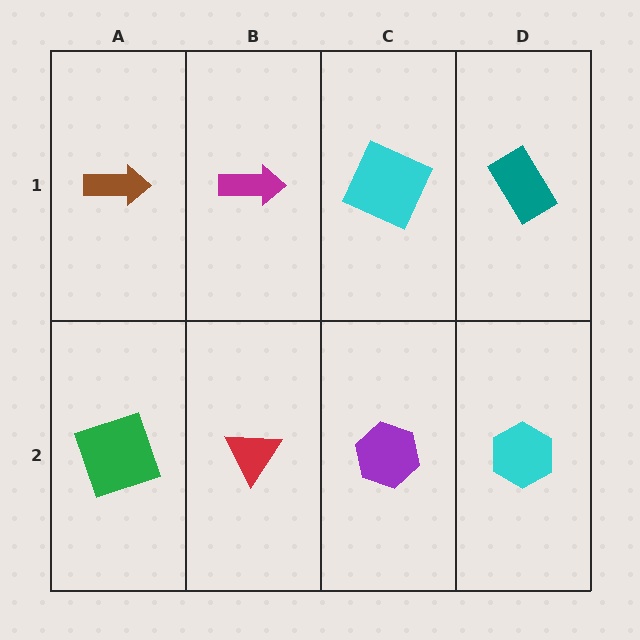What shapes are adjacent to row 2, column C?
A cyan square (row 1, column C), a red triangle (row 2, column B), a cyan hexagon (row 2, column D).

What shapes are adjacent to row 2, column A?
A brown arrow (row 1, column A), a red triangle (row 2, column B).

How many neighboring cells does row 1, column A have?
2.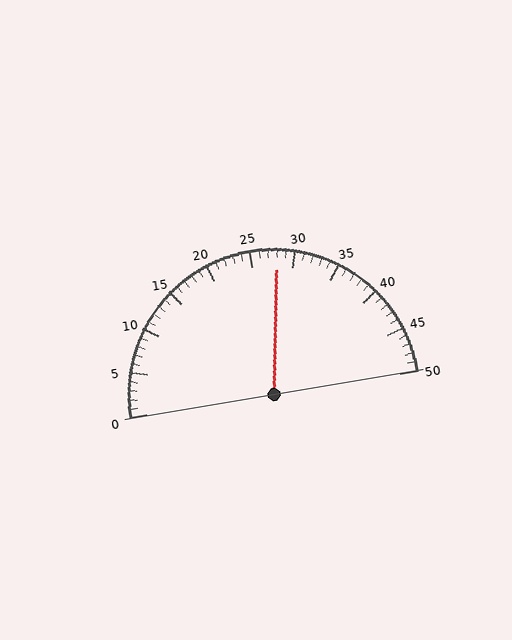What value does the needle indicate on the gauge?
The needle indicates approximately 28.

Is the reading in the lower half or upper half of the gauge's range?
The reading is in the upper half of the range (0 to 50).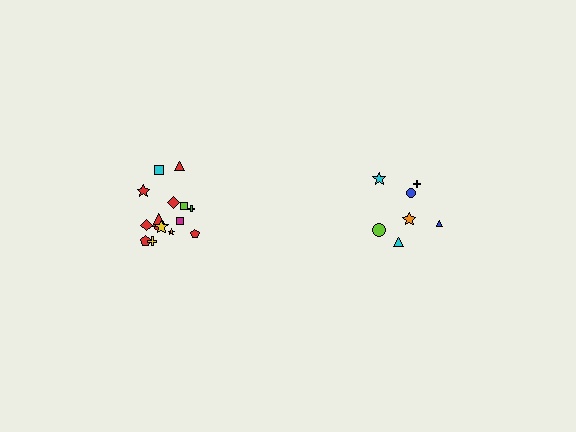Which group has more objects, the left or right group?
The left group.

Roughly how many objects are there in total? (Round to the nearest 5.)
Roughly 20 objects in total.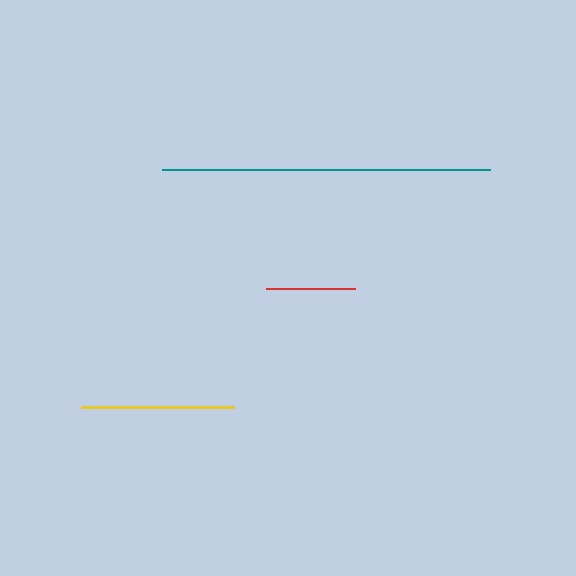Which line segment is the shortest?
The red line is the shortest at approximately 89 pixels.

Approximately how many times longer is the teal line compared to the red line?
The teal line is approximately 3.7 times the length of the red line.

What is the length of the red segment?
The red segment is approximately 89 pixels long.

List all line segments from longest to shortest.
From longest to shortest: teal, yellow, red.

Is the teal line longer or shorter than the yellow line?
The teal line is longer than the yellow line.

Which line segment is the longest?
The teal line is the longest at approximately 328 pixels.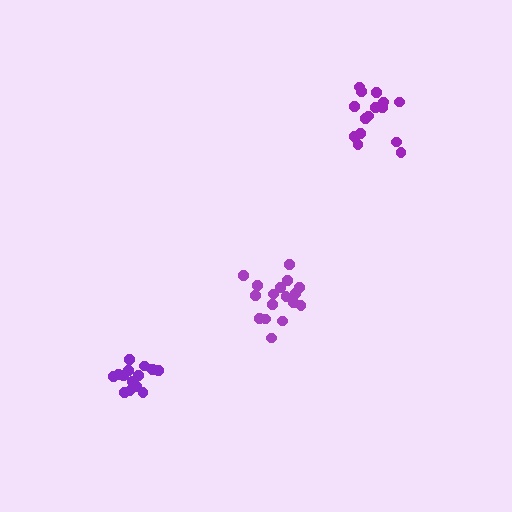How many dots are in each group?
Group 1: 14 dots, Group 2: 15 dots, Group 3: 17 dots (46 total).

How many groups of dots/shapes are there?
There are 3 groups.